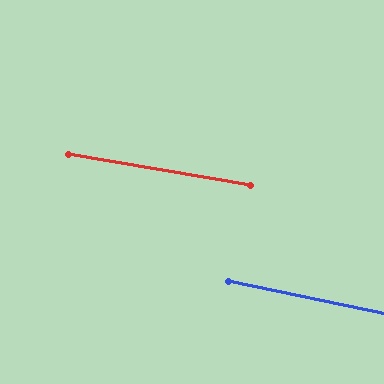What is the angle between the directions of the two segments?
Approximately 2 degrees.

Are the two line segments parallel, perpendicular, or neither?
Parallel — their directions differ by only 2.0°.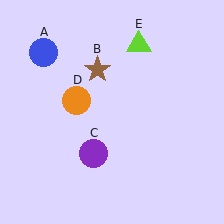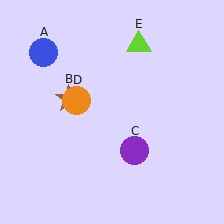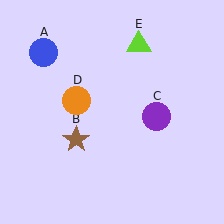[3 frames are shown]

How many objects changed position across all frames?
2 objects changed position: brown star (object B), purple circle (object C).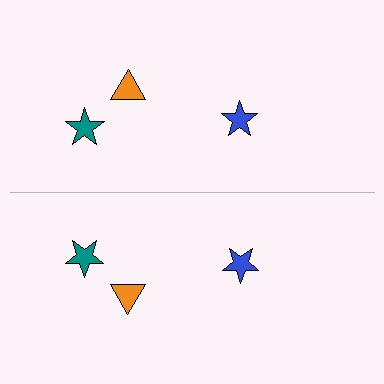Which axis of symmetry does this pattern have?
The pattern has a horizontal axis of symmetry running through the center of the image.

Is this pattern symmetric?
Yes, this pattern has bilateral (reflection) symmetry.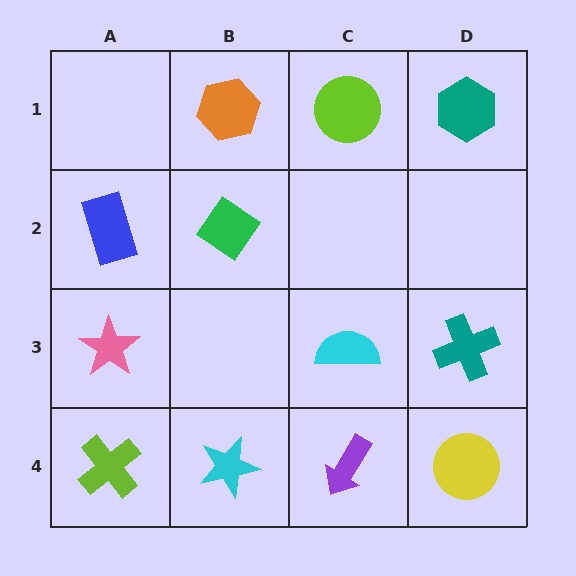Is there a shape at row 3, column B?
No, that cell is empty.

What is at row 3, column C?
A cyan semicircle.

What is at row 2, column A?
A blue rectangle.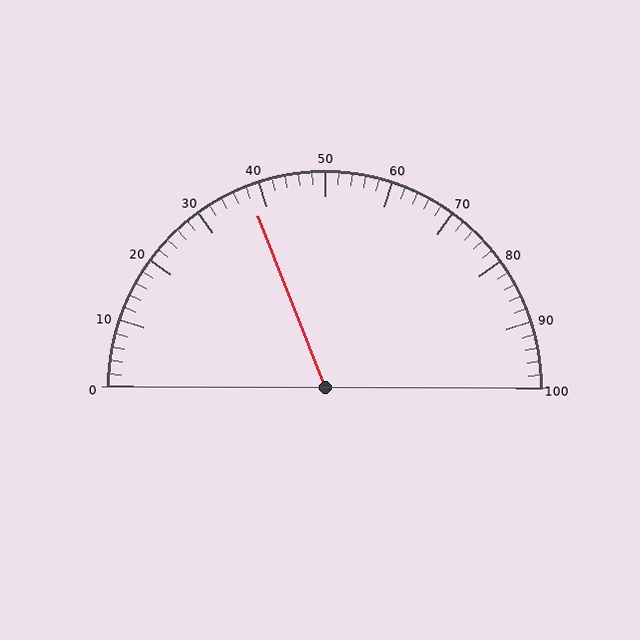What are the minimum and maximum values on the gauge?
The gauge ranges from 0 to 100.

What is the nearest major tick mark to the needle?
The nearest major tick mark is 40.